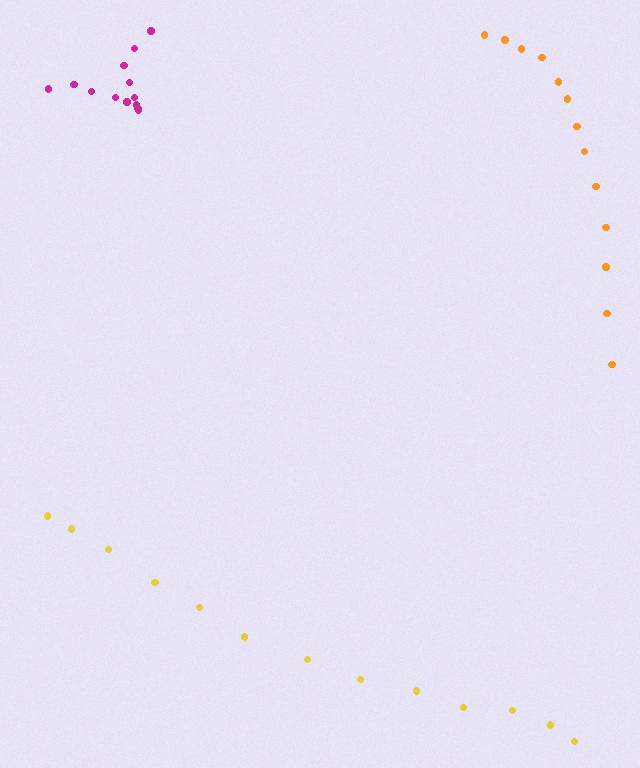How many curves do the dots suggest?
There are 3 distinct paths.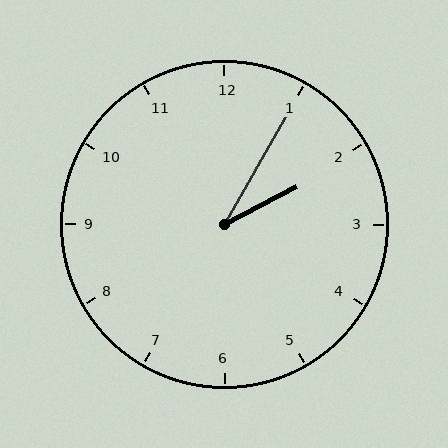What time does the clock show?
2:05.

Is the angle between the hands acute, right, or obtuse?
It is acute.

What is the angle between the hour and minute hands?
Approximately 32 degrees.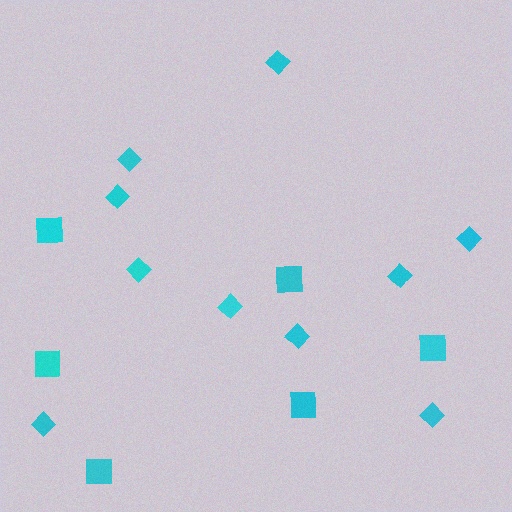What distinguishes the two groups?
There are 2 groups: one group of diamonds (10) and one group of squares (6).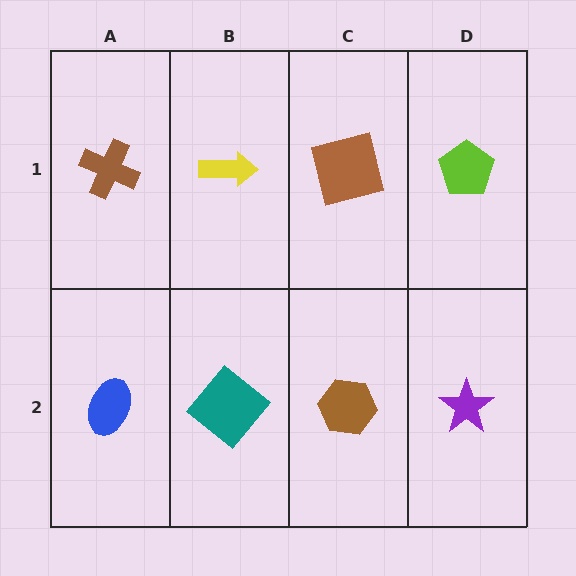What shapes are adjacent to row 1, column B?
A teal diamond (row 2, column B), a brown cross (row 1, column A), a brown square (row 1, column C).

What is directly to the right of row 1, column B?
A brown square.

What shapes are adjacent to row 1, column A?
A blue ellipse (row 2, column A), a yellow arrow (row 1, column B).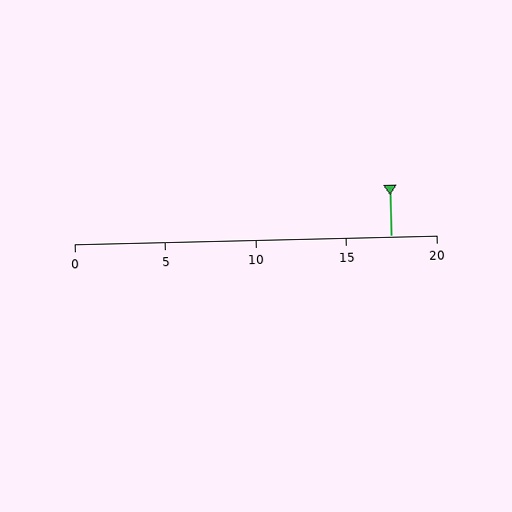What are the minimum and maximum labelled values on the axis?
The axis runs from 0 to 20.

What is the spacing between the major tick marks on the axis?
The major ticks are spaced 5 apart.